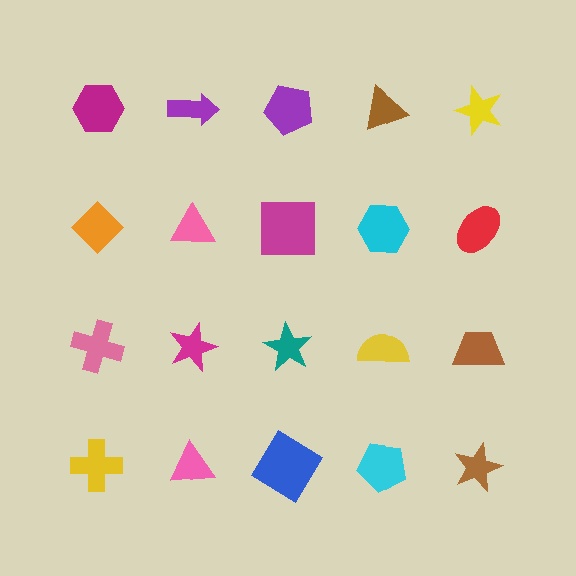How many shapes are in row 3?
5 shapes.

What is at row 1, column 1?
A magenta hexagon.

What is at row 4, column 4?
A cyan pentagon.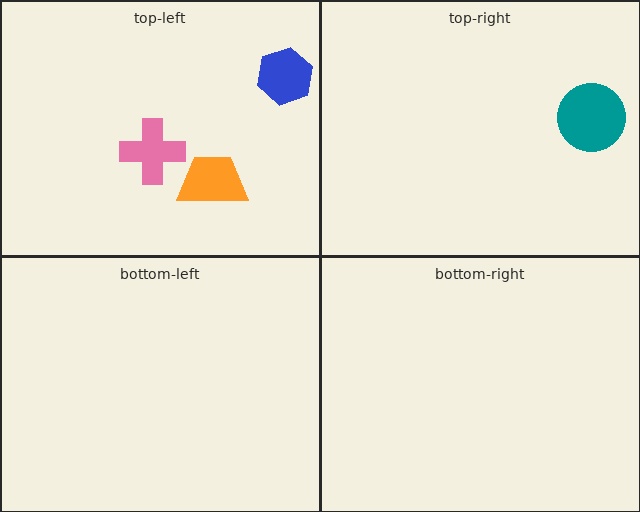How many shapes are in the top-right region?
1.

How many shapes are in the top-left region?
3.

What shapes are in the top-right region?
The teal circle.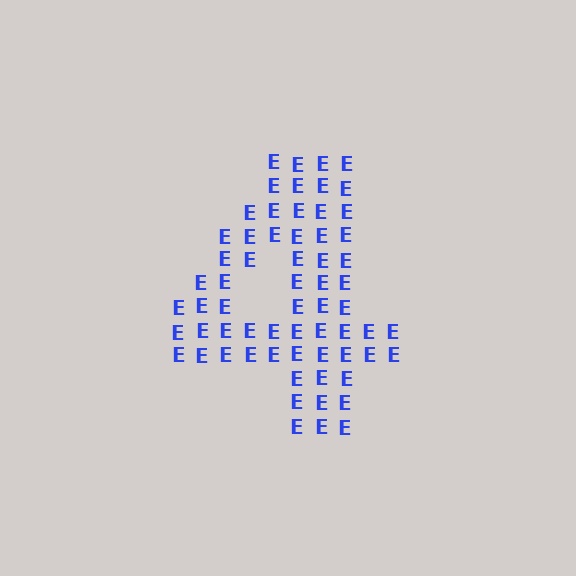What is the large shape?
The large shape is the digit 4.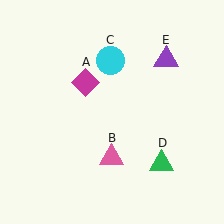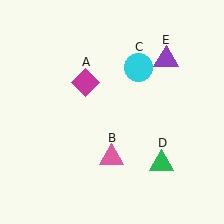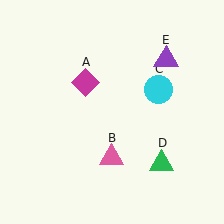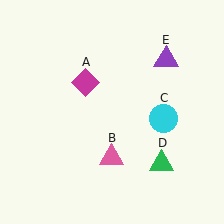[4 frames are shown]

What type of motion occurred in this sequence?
The cyan circle (object C) rotated clockwise around the center of the scene.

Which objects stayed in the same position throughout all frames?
Magenta diamond (object A) and pink triangle (object B) and green triangle (object D) and purple triangle (object E) remained stationary.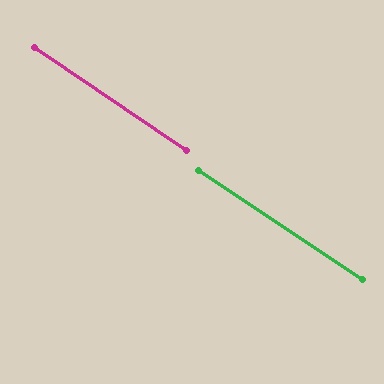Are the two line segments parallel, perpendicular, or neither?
Parallel — their directions differ by only 0.4°.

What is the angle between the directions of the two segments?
Approximately 0 degrees.